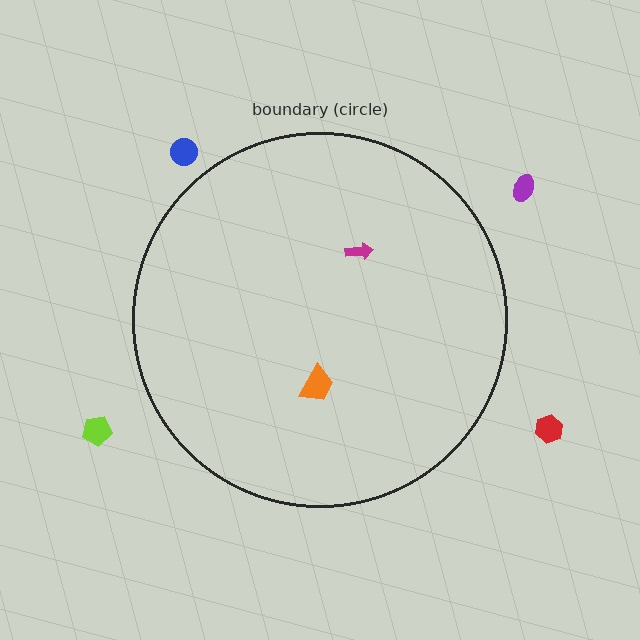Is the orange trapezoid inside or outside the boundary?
Inside.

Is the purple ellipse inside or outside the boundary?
Outside.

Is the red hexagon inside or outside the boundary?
Outside.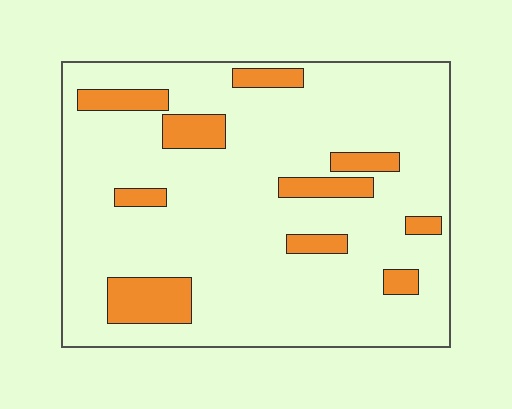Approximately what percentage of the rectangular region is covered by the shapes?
Approximately 15%.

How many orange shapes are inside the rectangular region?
10.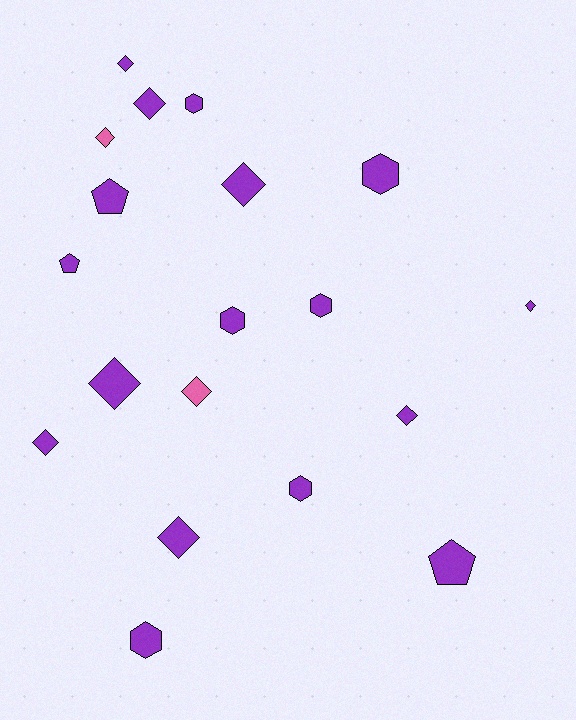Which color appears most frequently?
Purple, with 17 objects.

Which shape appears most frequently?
Diamond, with 10 objects.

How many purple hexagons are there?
There are 6 purple hexagons.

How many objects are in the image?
There are 19 objects.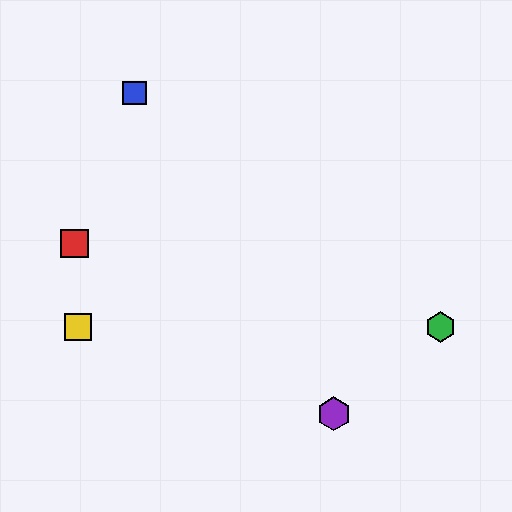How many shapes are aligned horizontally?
2 shapes (the green hexagon, the yellow square) are aligned horizontally.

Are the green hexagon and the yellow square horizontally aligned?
Yes, both are at y≈327.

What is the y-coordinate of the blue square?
The blue square is at y≈93.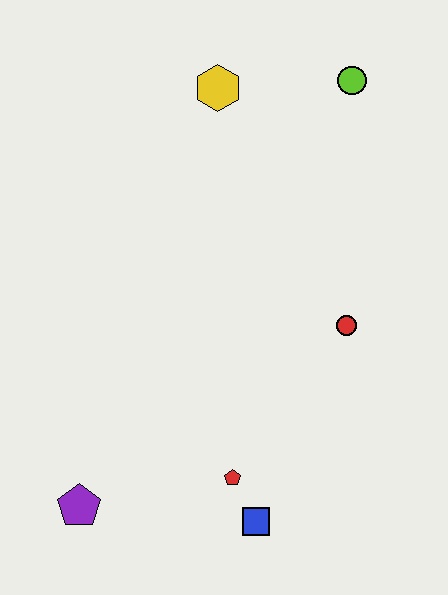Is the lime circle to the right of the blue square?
Yes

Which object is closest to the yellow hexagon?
The lime circle is closest to the yellow hexagon.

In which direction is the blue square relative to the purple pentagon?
The blue square is to the right of the purple pentagon.